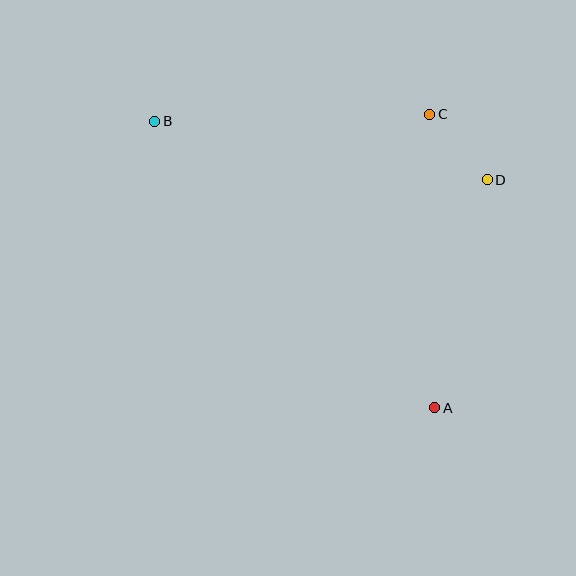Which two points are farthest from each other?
Points A and B are farthest from each other.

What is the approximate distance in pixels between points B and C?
The distance between B and C is approximately 275 pixels.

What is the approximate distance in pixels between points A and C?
The distance between A and C is approximately 294 pixels.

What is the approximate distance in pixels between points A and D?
The distance between A and D is approximately 234 pixels.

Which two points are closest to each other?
Points C and D are closest to each other.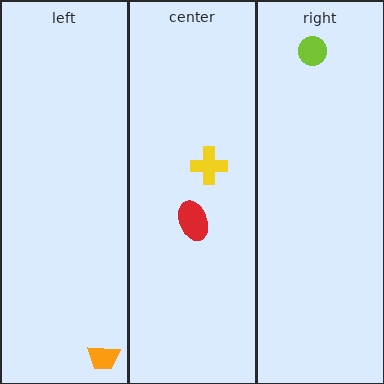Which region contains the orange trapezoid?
The left region.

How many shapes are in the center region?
2.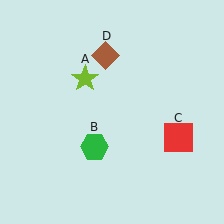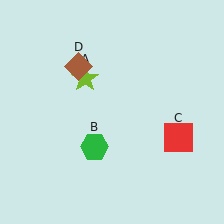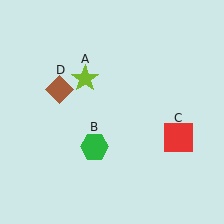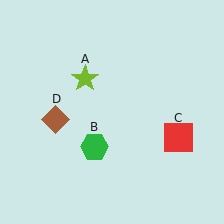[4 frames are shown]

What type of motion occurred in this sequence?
The brown diamond (object D) rotated counterclockwise around the center of the scene.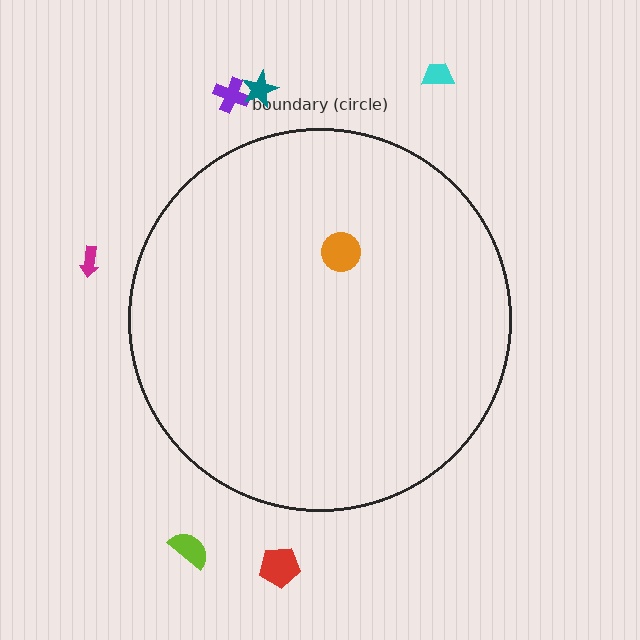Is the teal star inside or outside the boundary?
Outside.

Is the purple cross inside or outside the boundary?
Outside.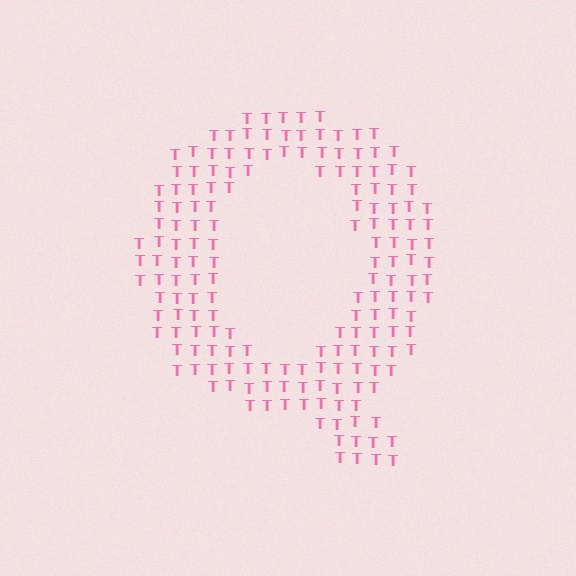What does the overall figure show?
The overall figure shows the letter Q.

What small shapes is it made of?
It is made of small letter T's.